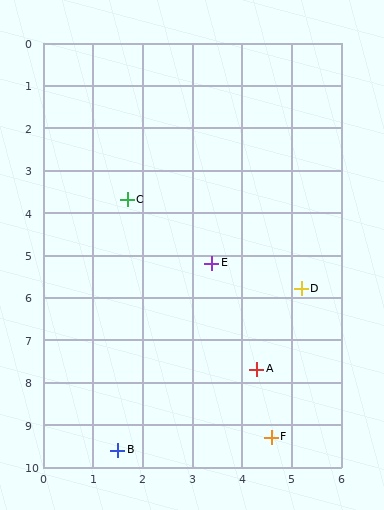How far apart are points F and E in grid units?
Points F and E are about 4.3 grid units apart.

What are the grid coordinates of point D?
Point D is at approximately (5.2, 5.8).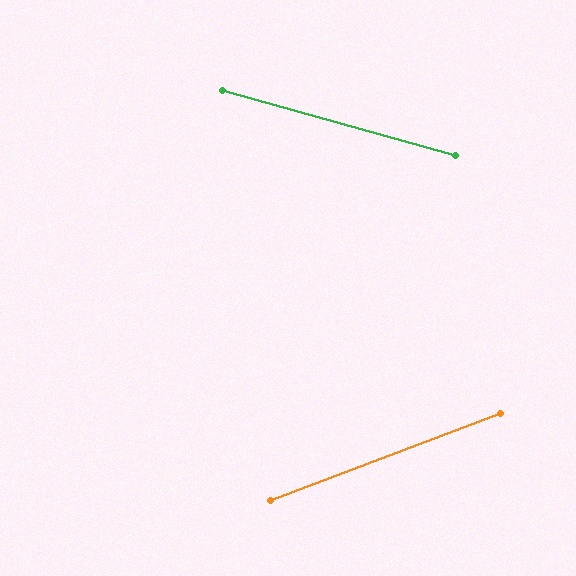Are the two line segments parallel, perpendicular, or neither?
Neither parallel nor perpendicular — they differ by about 37°.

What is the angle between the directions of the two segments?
Approximately 37 degrees.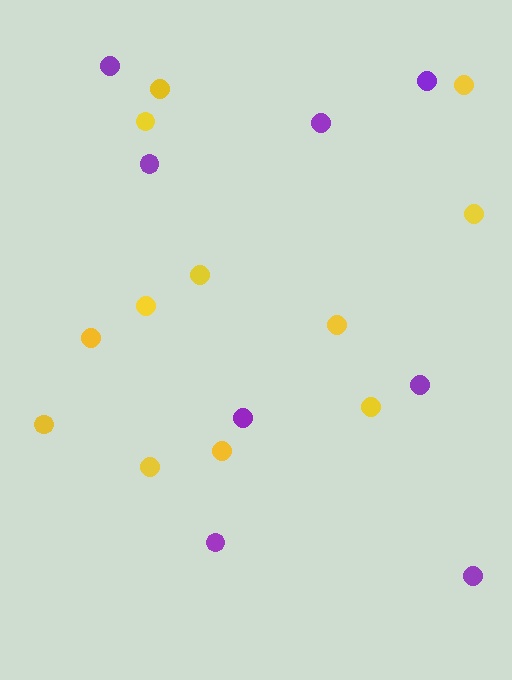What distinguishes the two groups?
There are 2 groups: one group of yellow circles (12) and one group of purple circles (8).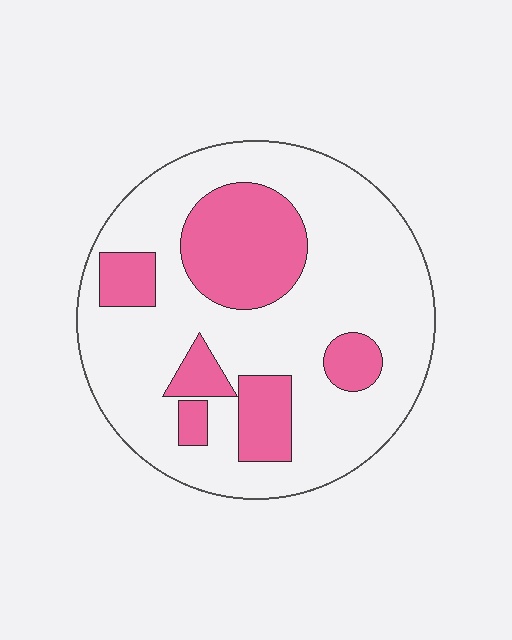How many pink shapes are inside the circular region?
6.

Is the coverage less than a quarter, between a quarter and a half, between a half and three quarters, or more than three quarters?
Between a quarter and a half.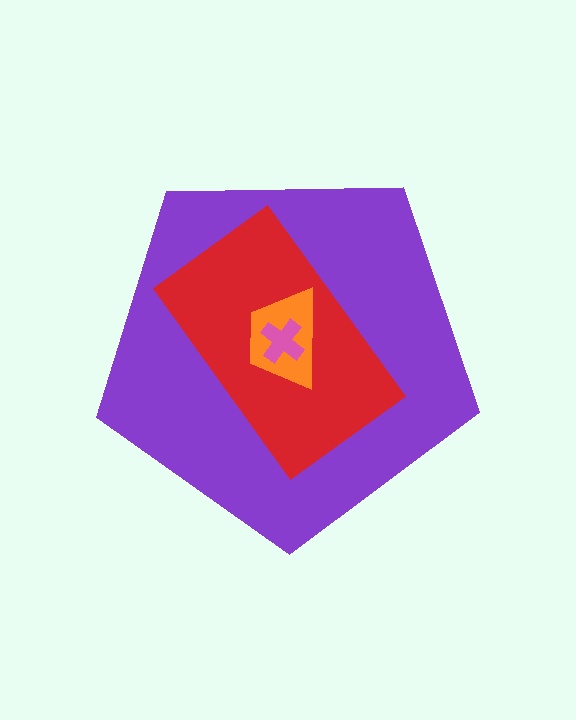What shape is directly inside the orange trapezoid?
The pink cross.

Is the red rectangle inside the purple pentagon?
Yes.